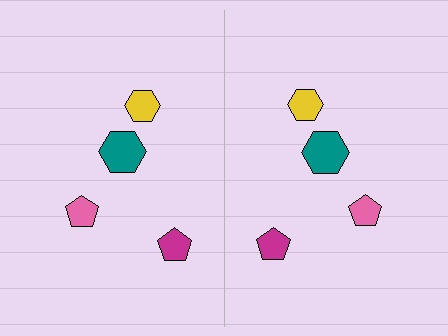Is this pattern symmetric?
Yes, this pattern has bilateral (reflection) symmetry.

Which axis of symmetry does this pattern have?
The pattern has a vertical axis of symmetry running through the center of the image.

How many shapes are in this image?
There are 8 shapes in this image.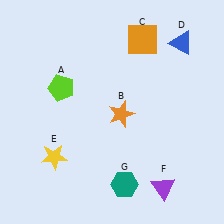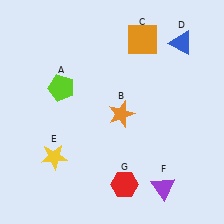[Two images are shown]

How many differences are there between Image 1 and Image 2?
There is 1 difference between the two images.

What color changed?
The hexagon (G) changed from teal in Image 1 to red in Image 2.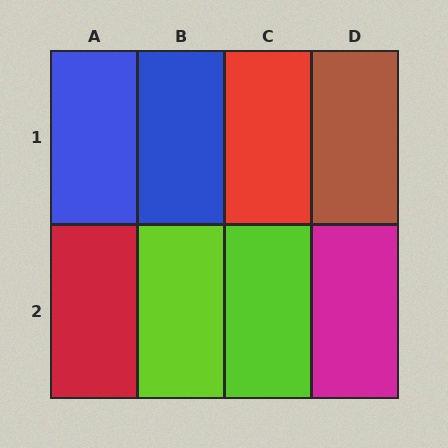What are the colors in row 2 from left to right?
Red, lime, lime, magenta.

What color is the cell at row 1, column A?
Blue.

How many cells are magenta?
1 cell is magenta.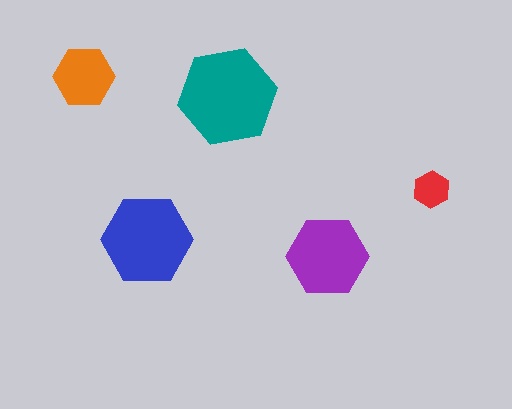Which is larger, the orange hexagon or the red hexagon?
The orange one.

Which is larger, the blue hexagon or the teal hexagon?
The teal one.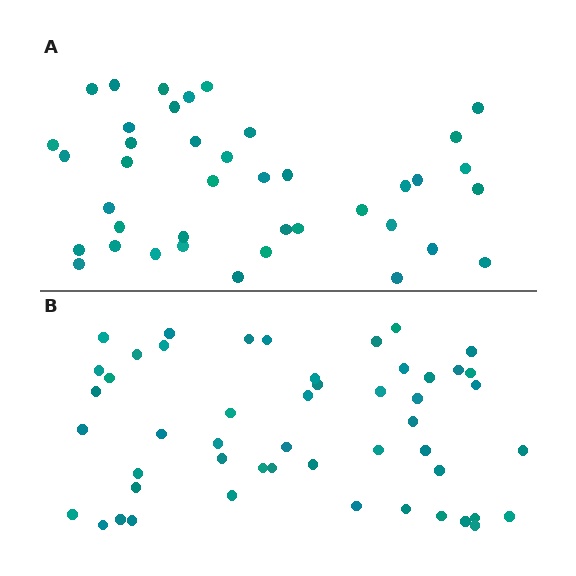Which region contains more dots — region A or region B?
Region B (the bottom region) has more dots.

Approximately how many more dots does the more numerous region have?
Region B has roughly 10 or so more dots than region A.